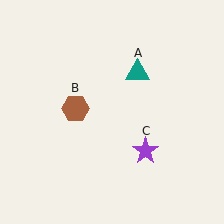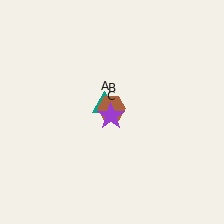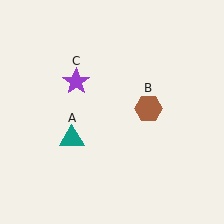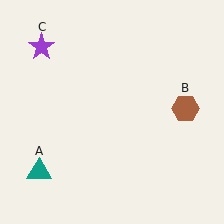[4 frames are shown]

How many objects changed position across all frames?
3 objects changed position: teal triangle (object A), brown hexagon (object B), purple star (object C).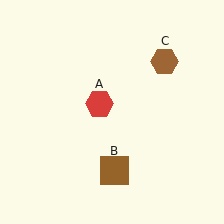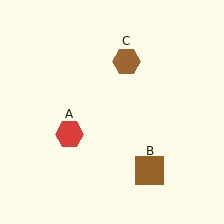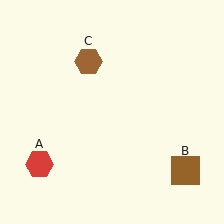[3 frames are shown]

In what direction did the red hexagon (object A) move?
The red hexagon (object A) moved down and to the left.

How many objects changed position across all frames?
3 objects changed position: red hexagon (object A), brown square (object B), brown hexagon (object C).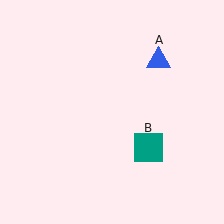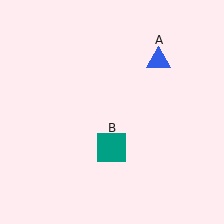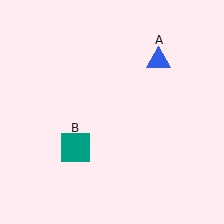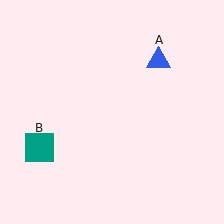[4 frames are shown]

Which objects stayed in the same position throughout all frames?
Blue triangle (object A) remained stationary.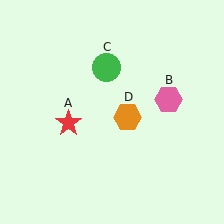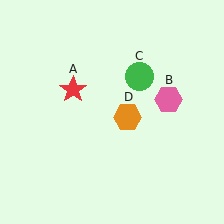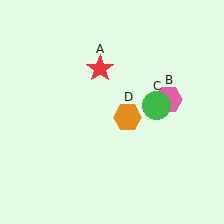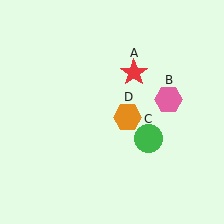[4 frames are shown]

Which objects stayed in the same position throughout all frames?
Pink hexagon (object B) and orange hexagon (object D) remained stationary.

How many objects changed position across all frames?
2 objects changed position: red star (object A), green circle (object C).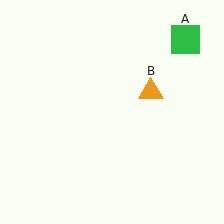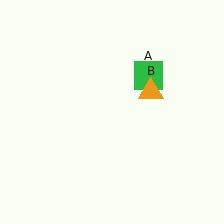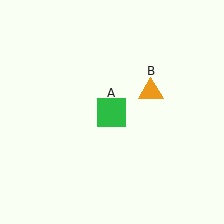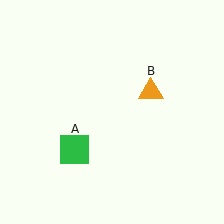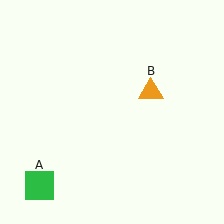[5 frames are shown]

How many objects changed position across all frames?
1 object changed position: green square (object A).